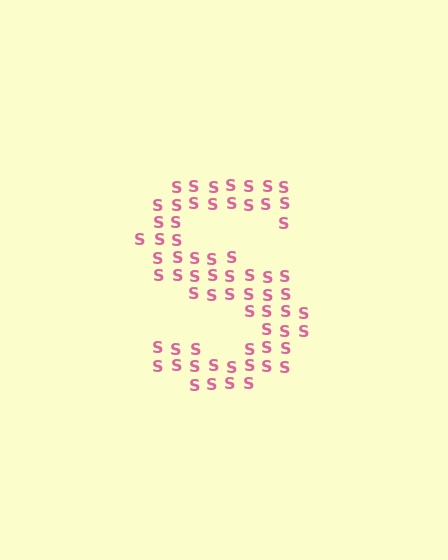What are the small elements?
The small elements are letter S's.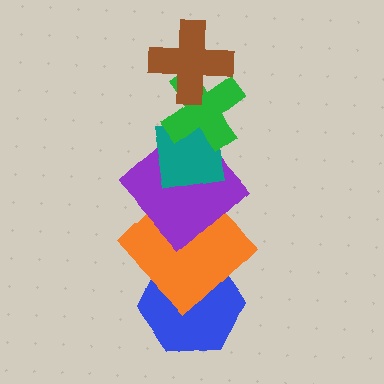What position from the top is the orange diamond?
The orange diamond is 5th from the top.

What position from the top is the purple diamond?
The purple diamond is 4th from the top.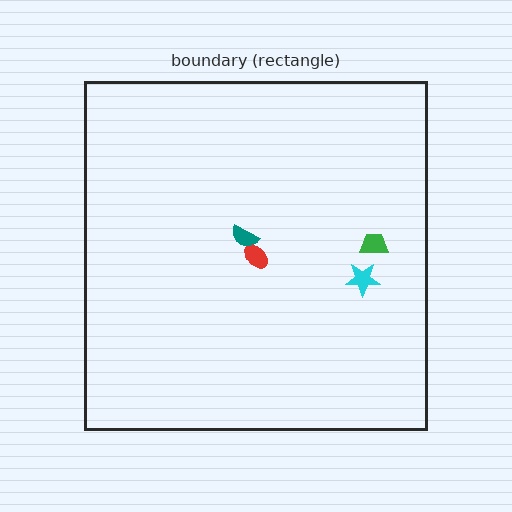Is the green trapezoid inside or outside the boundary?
Inside.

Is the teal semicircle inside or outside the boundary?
Inside.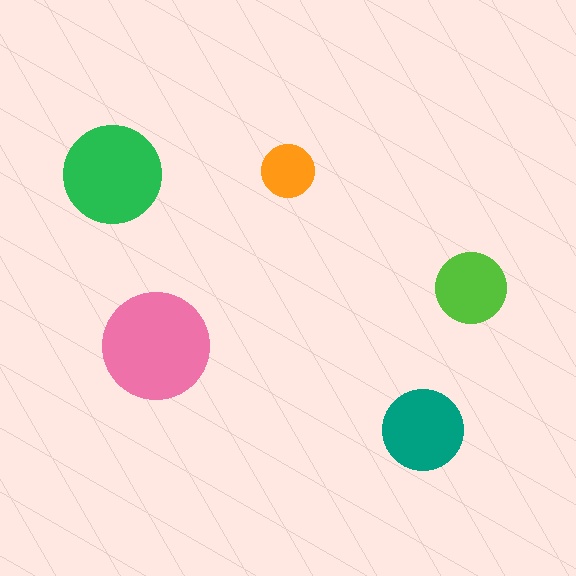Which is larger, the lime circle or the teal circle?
The teal one.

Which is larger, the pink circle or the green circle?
The pink one.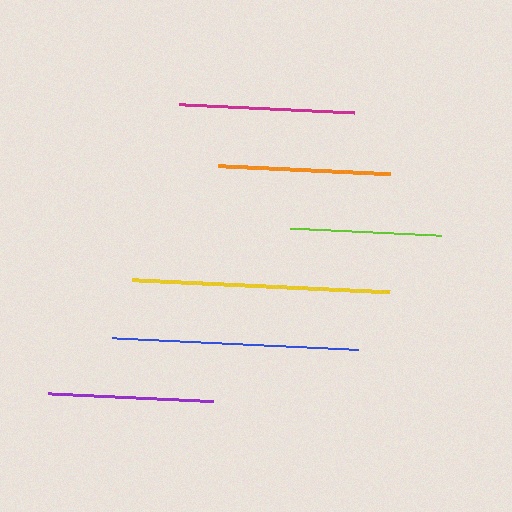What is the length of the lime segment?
The lime segment is approximately 151 pixels long.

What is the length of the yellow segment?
The yellow segment is approximately 257 pixels long.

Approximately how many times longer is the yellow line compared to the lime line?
The yellow line is approximately 1.7 times the length of the lime line.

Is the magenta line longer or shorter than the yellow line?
The yellow line is longer than the magenta line.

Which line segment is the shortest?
The lime line is the shortest at approximately 151 pixels.